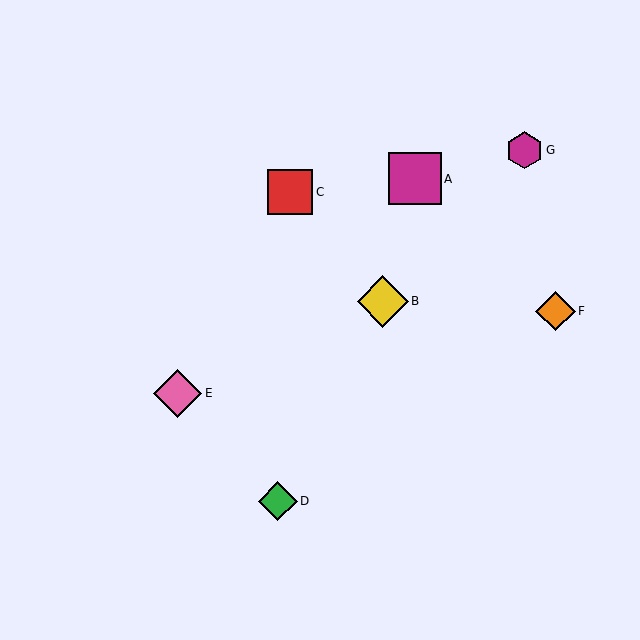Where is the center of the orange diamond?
The center of the orange diamond is at (555, 311).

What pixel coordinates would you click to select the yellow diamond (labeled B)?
Click at (383, 301) to select the yellow diamond B.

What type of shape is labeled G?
Shape G is a magenta hexagon.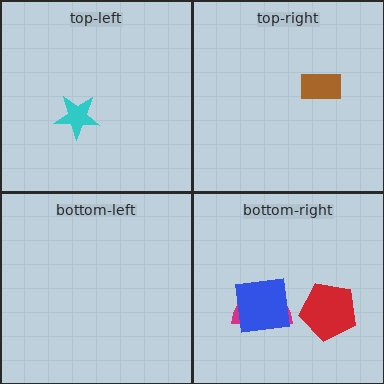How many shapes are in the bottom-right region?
3.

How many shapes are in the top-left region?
1.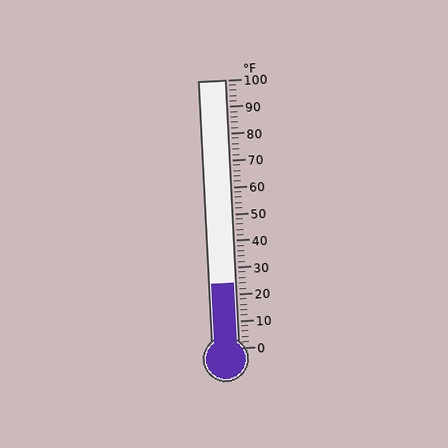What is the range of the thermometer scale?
The thermometer scale ranges from 0°F to 100°F.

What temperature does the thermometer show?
The thermometer shows approximately 24°F.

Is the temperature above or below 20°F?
The temperature is above 20°F.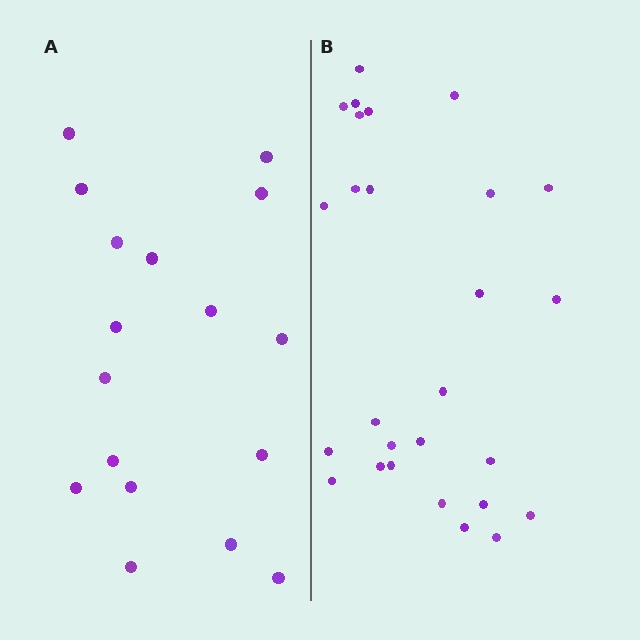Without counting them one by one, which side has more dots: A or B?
Region B (the right region) has more dots.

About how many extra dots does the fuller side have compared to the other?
Region B has roughly 10 or so more dots than region A.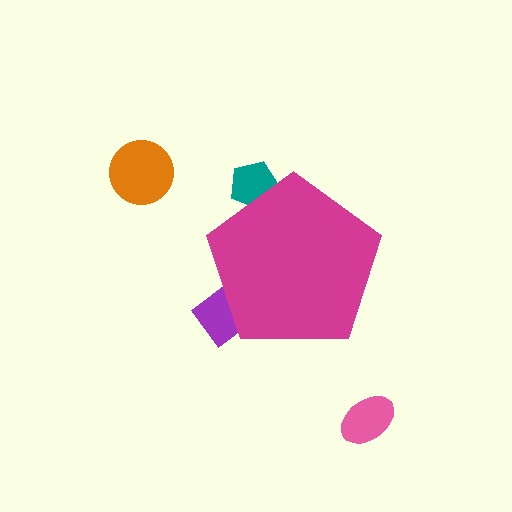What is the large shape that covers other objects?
A magenta pentagon.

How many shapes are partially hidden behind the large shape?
2 shapes are partially hidden.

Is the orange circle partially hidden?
No, the orange circle is fully visible.